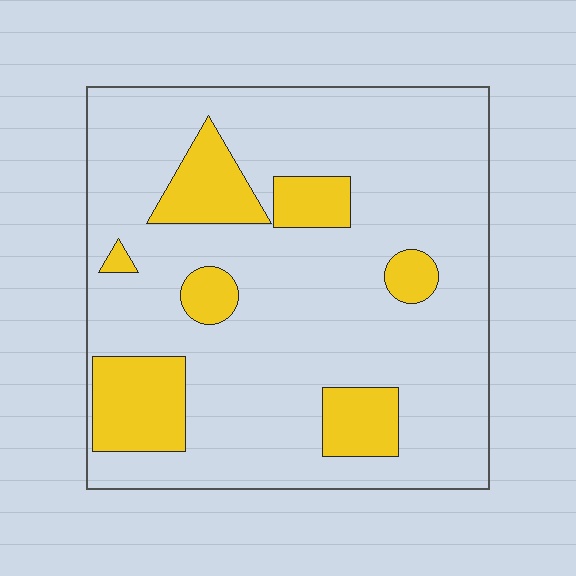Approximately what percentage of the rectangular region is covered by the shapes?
Approximately 20%.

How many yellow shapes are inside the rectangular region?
7.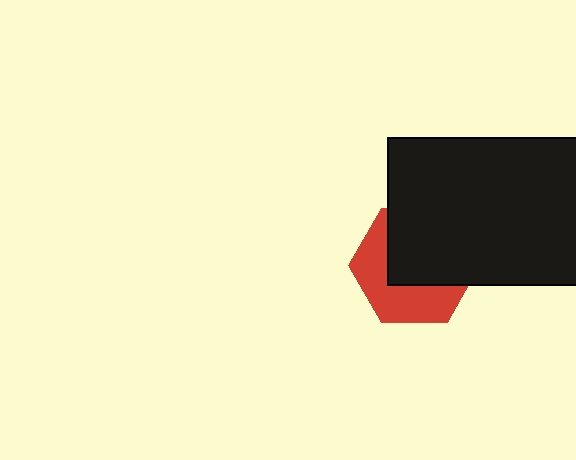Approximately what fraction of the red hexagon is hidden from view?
Roughly 54% of the red hexagon is hidden behind the black rectangle.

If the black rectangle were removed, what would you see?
You would see the complete red hexagon.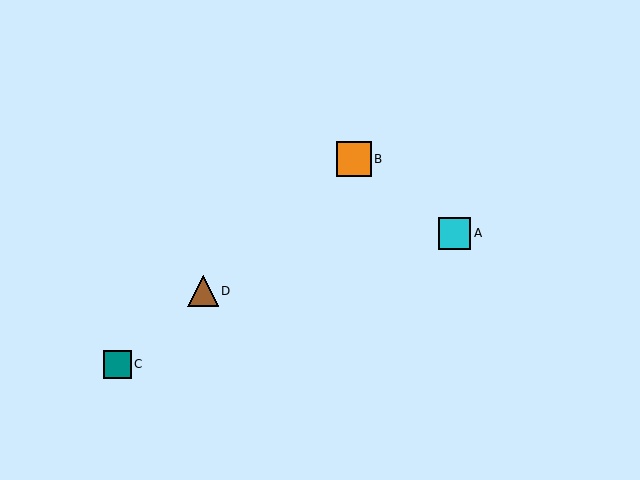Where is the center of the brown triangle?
The center of the brown triangle is at (203, 291).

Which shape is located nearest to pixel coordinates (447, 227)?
The cyan square (labeled A) at (455, 233) is nearest to that location.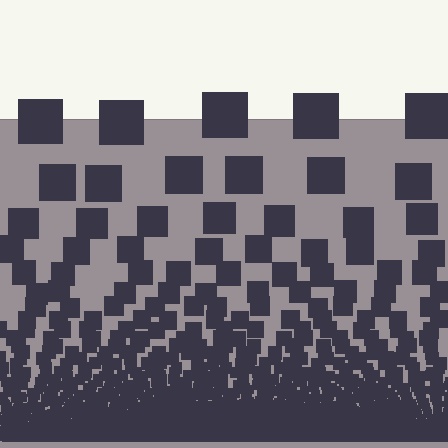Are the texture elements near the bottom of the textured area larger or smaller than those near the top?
Smaller. The gradient is inverted — elements near the bottom are smaller and denser.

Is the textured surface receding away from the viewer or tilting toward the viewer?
The surface appears to tilt toward the viewer. Texture elements get larger and sparser toward the top.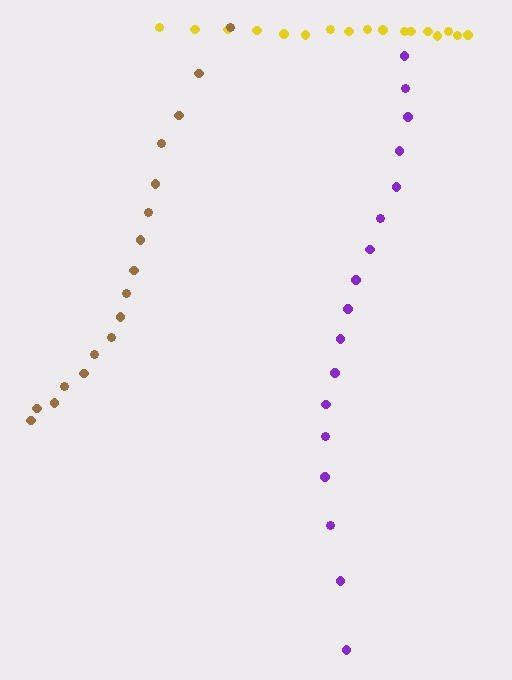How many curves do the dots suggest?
There are 3 distinct paths.